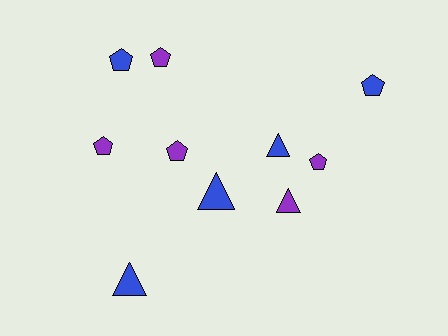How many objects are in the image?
There are 10 objects.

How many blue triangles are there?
There are 3 blue triangles.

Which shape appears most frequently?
Pentagon, with 6 objects.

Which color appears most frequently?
Purple, with 5 objects.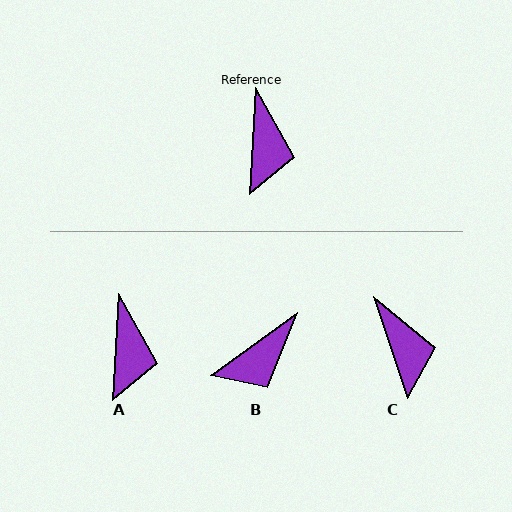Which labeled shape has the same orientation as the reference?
A.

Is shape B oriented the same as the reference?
No, it is off by about 51 degrees.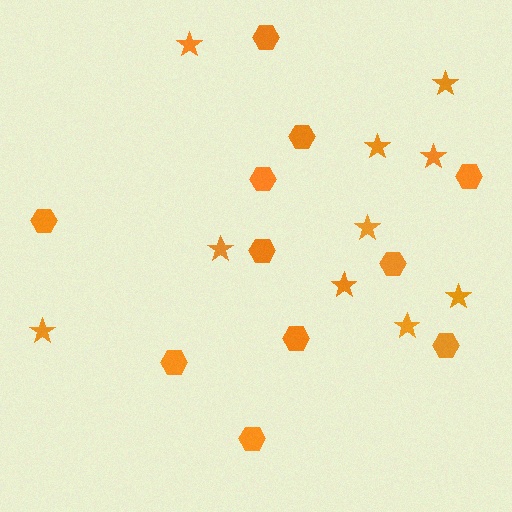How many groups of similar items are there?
There are 2 groups: one group of stars (10) and one group of hexagons (11).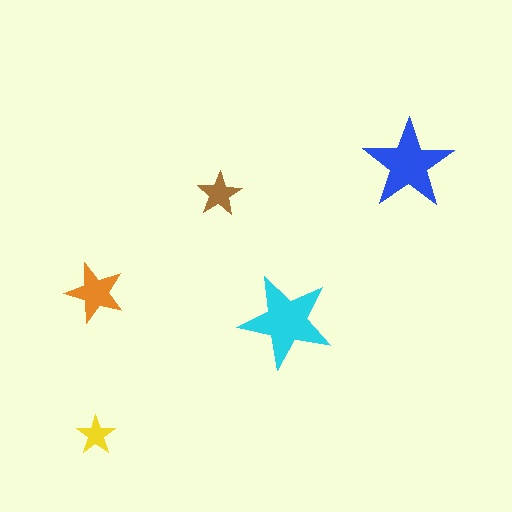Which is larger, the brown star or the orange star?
The orange one.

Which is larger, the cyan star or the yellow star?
The cyan one.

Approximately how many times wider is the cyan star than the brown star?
About 2 times wider.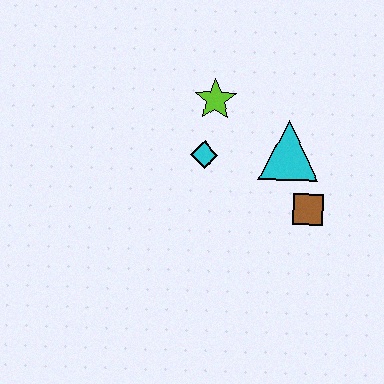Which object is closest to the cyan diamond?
The lime star is closest to the cyan diamond.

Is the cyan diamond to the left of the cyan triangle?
Yes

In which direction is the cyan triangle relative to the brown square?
The cyan triangle is above the brown square.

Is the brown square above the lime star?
No